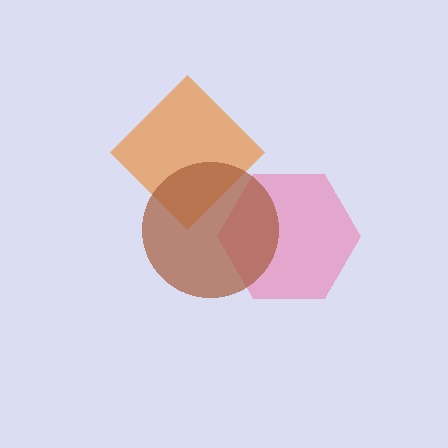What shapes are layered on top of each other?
The layered shapes are: an orange diamond, a pink hexagon, a brown circle.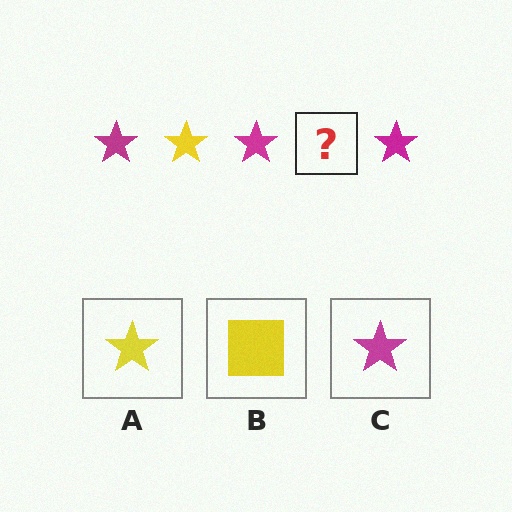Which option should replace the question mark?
Option A.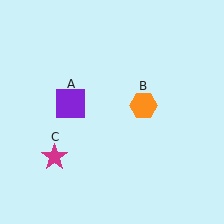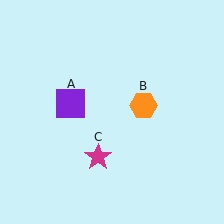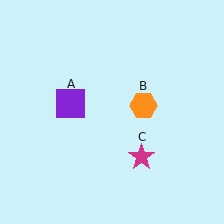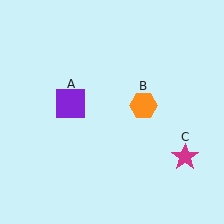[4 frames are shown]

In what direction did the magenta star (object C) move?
The magenta star (object C) moved right.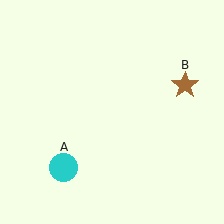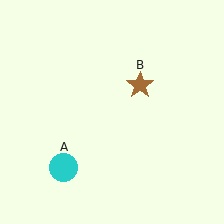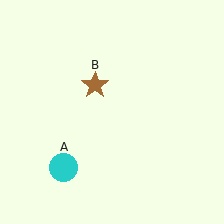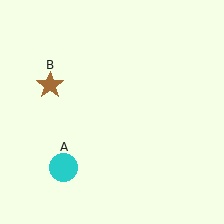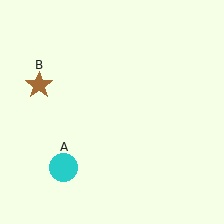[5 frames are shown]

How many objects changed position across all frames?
1 object changed position: brown star (object B).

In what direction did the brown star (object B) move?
The brown star (object B) moved left.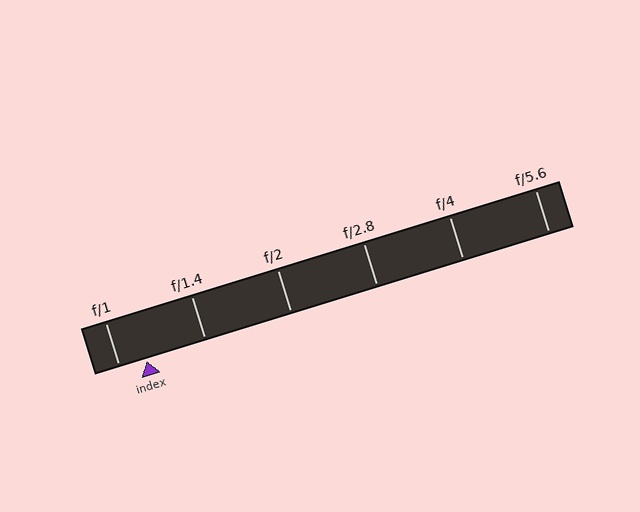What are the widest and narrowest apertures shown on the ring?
The widest aperture shown is f/1 and the narrowest is f/5.6.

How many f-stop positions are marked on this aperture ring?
There are 6 f-stop positions marked.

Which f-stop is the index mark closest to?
The index mark is closest to f/1.